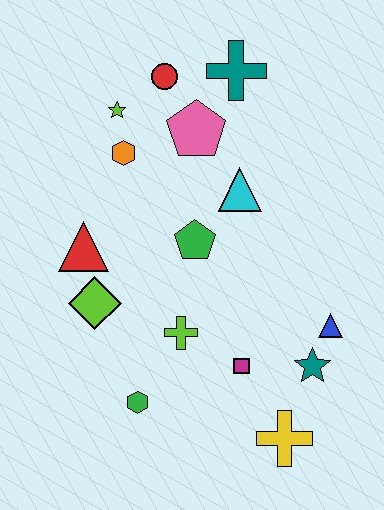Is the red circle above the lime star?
Yes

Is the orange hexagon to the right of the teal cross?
No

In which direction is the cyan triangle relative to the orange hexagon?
The cyan triangle is to the right of the orange hexagon.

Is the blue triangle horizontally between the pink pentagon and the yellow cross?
No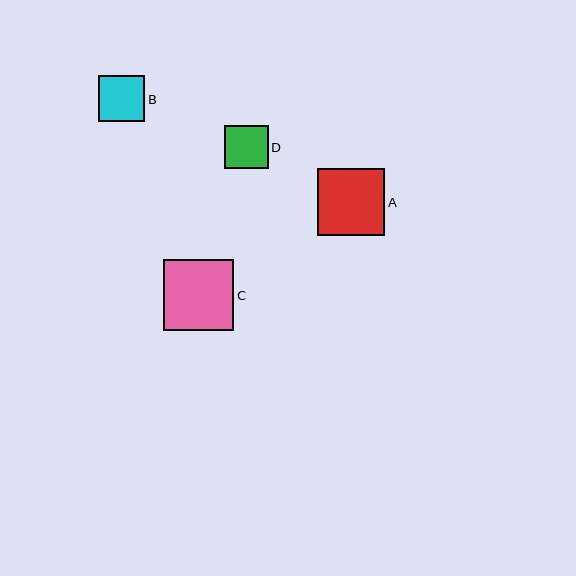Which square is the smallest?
Square D is the smallest with a size of approximately 43 pixels.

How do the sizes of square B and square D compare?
Square B and square D are approximately the same size.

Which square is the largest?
Square C is the largest with a size of approximately 70 pixels.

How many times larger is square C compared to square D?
Square C is approximately 1.6 times the size of square D.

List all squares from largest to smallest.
From largest to smallest: C, A, B, D.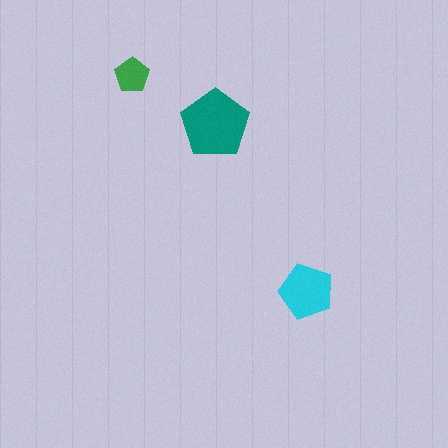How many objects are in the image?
There are 3 objects in the image.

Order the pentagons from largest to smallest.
the teal one, the cyan one, the green one.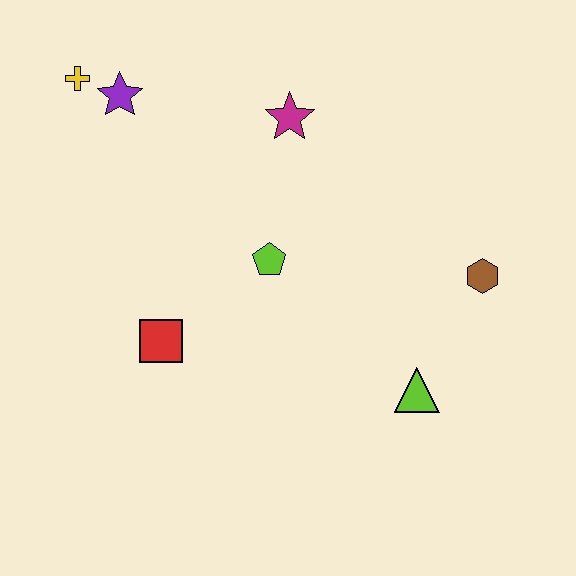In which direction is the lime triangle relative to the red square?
The lime triangle is to the right of the red square.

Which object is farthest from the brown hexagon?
The yellow cross is farthest from the brown hexagon.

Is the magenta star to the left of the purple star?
No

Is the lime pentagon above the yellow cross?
No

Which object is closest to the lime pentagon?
The red square is closest to the lime pentagon.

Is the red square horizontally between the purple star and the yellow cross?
No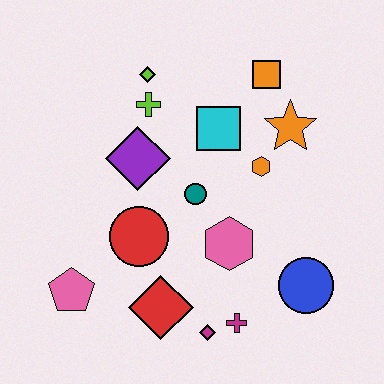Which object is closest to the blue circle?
The magenta cross is closest to the blue circle.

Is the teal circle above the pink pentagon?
Yes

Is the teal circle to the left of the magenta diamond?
Yes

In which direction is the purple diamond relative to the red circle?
The purple diamond is above the red circle.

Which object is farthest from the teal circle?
The pink pentagon is farthest from the teal circle.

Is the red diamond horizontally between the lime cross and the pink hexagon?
Yes